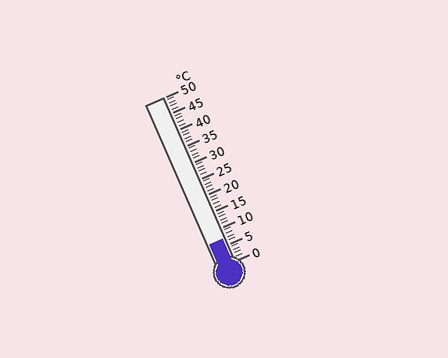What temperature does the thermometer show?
The thermometer shows approximately 7°C.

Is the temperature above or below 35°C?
The temperature is below 35°C.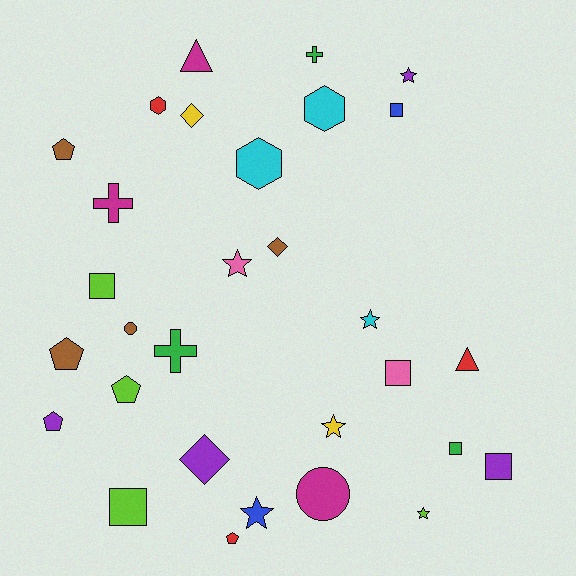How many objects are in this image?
There are 30 objects.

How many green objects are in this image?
There are 3 green objects.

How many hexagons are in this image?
There are 3 hexagons.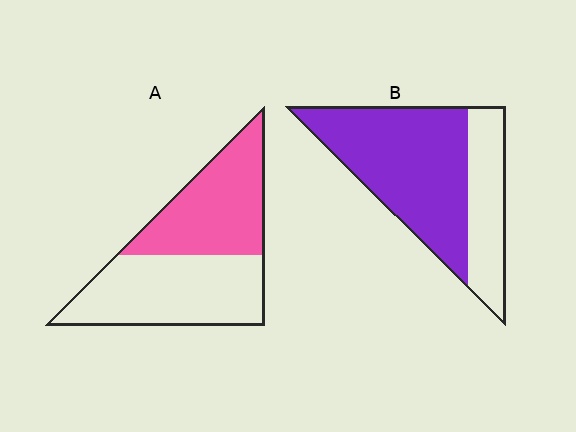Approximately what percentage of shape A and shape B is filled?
A is approximately 45% and B is approximately 70%.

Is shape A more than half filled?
No.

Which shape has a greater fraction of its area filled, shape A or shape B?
Shape B.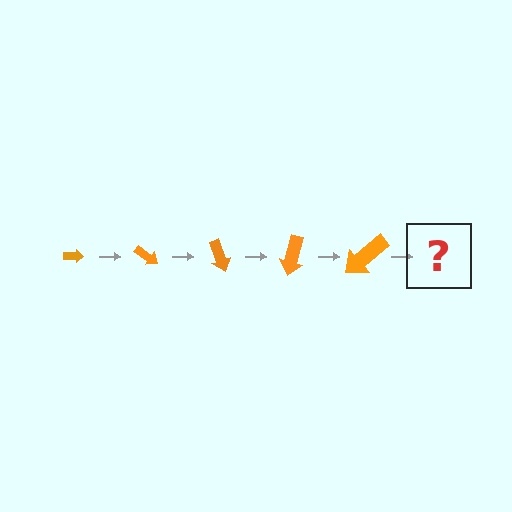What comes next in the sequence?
The next element should be an arrow, larger than the previous one and rotated 175 degrees from the start.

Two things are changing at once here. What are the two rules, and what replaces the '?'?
The two rules are that the arrow grows larger each step and it rotates 35 degrees each step. The '?' should be an arrow, larger than the previous one and rotated 175 degrees from the start.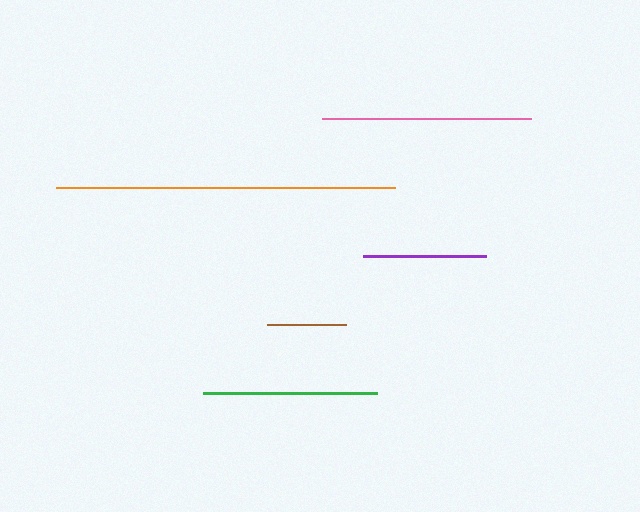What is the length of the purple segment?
The purple segment is approximately 123 pixels long.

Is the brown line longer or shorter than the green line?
The green line is longer than the brown line.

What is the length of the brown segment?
The brown segment is approximately 80 pixels long.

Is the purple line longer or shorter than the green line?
The green line is longer than the purple line.